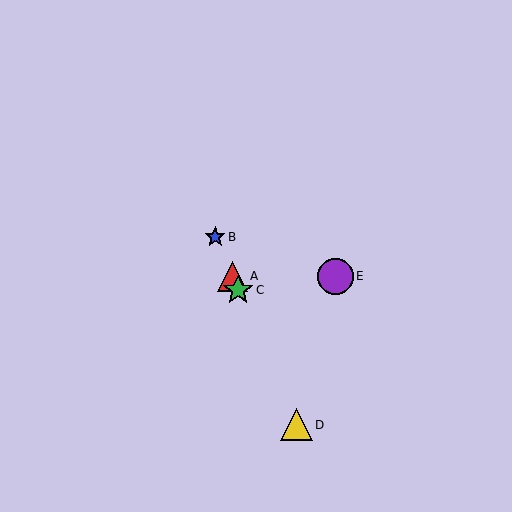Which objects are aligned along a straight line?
Objects A, B, C, D are aligned along a straight line.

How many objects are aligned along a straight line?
4 objects (A, B, C, D) are aligned along a straight line.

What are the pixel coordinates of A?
Object A is at (232, 276).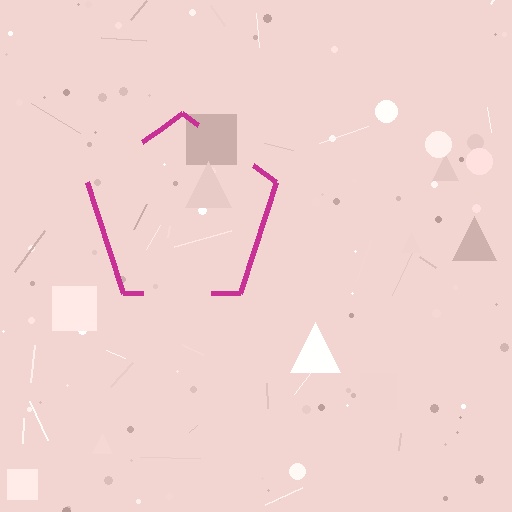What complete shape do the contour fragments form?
The contour fragments form a pentagon.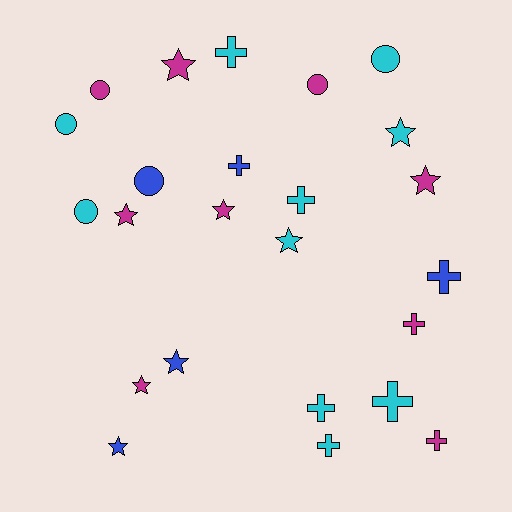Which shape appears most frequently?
Cross, with 9 objects.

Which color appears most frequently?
Cyan, with 10 objects.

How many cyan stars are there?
There are 2 cyan stars.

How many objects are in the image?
There are 24 objects.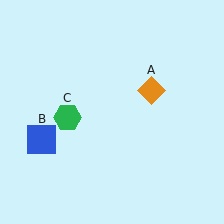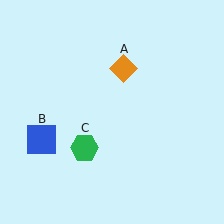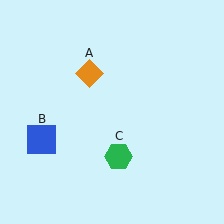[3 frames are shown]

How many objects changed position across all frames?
2 objects changed position: orange diamond (object A), green hexagon (object C).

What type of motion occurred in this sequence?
The orange diamond (object A), green hexagon (object C) rotated counterclockwise around the center of the scene.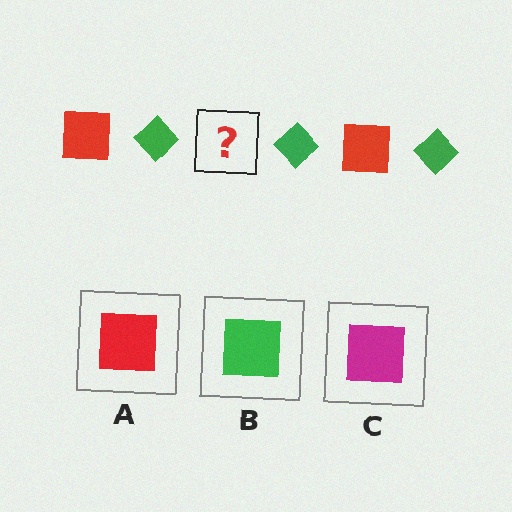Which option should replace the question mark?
Option A.